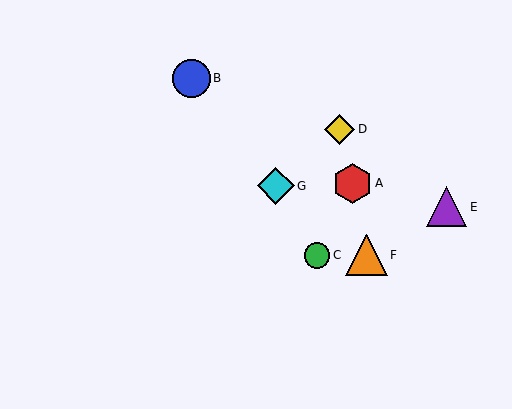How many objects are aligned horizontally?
2 objects (C, F) are aligned horizontally.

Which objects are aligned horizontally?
Objects C, F are aligned horizontally.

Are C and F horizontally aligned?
Yes, both are at y≈255.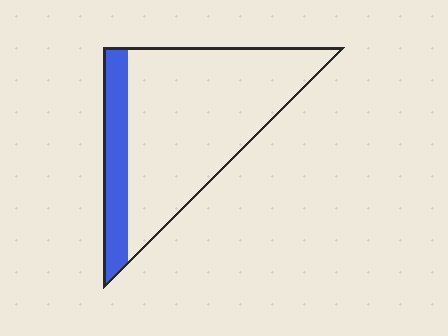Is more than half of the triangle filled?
No.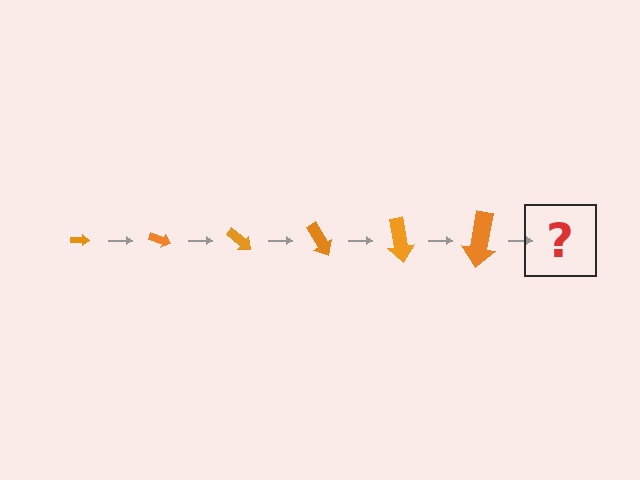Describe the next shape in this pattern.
It should be an arrow, larger than the previous one and rotated 120 degrees from the start.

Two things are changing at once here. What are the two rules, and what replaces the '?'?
The two rules are that the arrow grows larger each step and it rotates 20 degrees each step. The '?' should be an arrow, larger than the previous one and rotated 120 degrees from the start.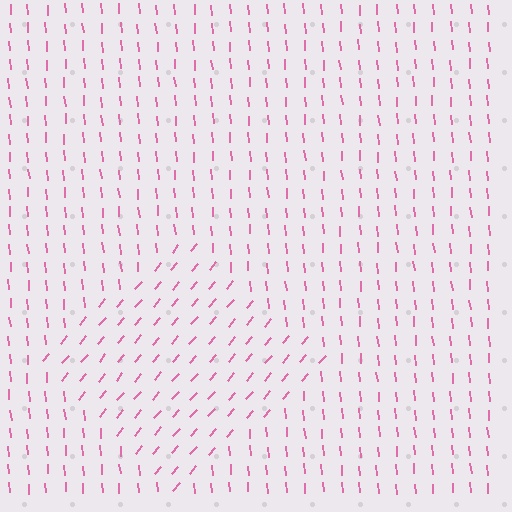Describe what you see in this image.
The image is filled with small pink line segments. A diamond region in the image has lines oriented differently from the surrounding lines, creating a visible texture boundary.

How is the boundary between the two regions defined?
The boundary is defined purely by a change in line orientation (approximately 45 degrees difference). All lines are the same color and thickness.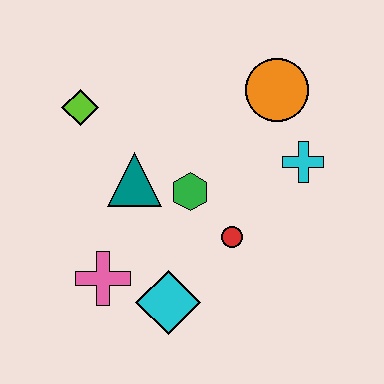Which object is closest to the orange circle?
The cyan cross is closest to the orange circle.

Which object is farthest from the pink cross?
The orange circle is farthest from the pink cross.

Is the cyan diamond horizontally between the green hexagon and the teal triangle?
Yes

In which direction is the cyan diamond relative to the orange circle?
The cyan diamond is below the orange circle.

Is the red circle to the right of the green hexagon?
Yes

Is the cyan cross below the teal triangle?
No